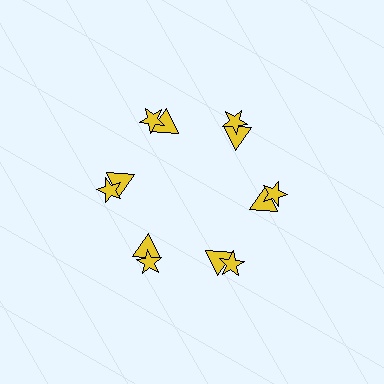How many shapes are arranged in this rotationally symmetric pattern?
There are 12 shapes, arranged in 6 groups of 2.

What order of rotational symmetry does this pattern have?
This pattern has 6-fold rotational symmetry.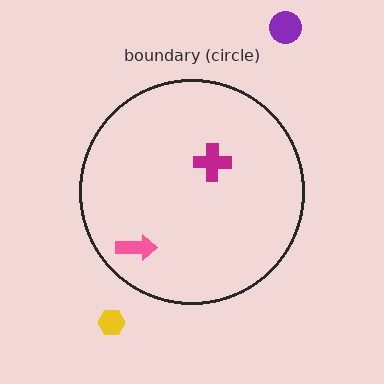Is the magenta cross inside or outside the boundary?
Inside.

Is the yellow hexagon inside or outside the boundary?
Outside.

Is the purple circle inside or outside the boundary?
Outside.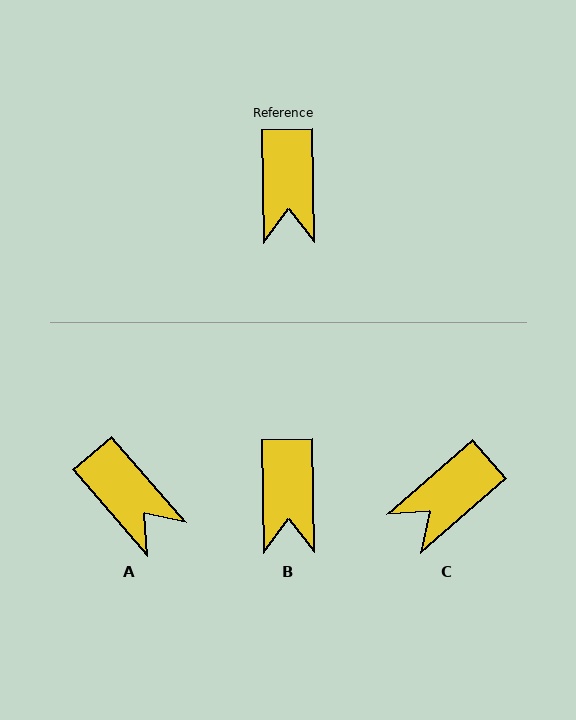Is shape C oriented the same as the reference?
No, it is off by about 50 degrees.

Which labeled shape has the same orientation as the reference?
B.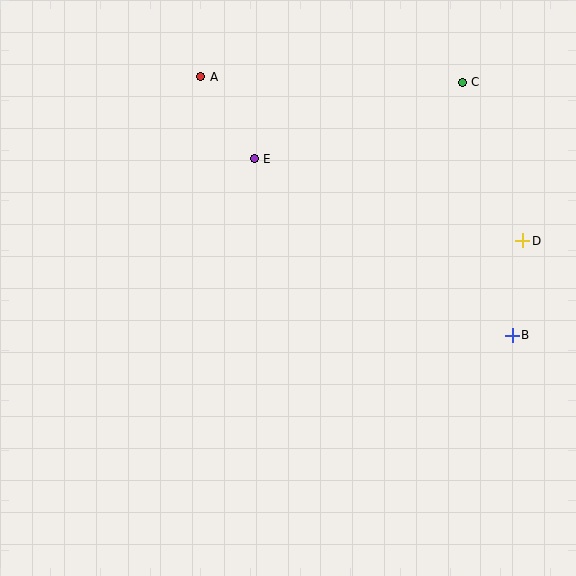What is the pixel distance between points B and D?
The distance between B and D is 95 pixels.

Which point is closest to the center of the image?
Point E at (254, 159) is closest to the center.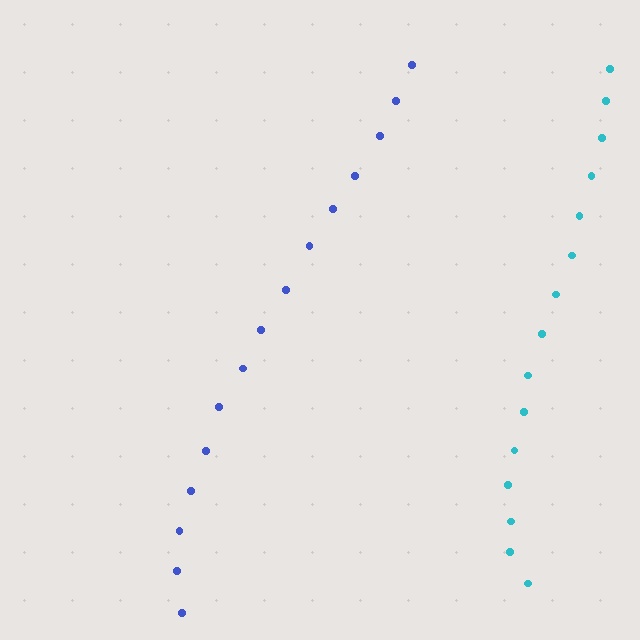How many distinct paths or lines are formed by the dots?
There are 2 distinct paths.